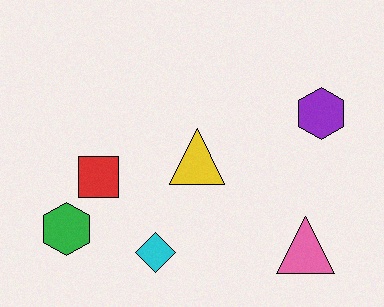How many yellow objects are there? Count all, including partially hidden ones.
There is 1 yellow object.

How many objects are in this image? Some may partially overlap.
There are 6 objects.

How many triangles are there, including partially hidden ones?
There are 2 triangles.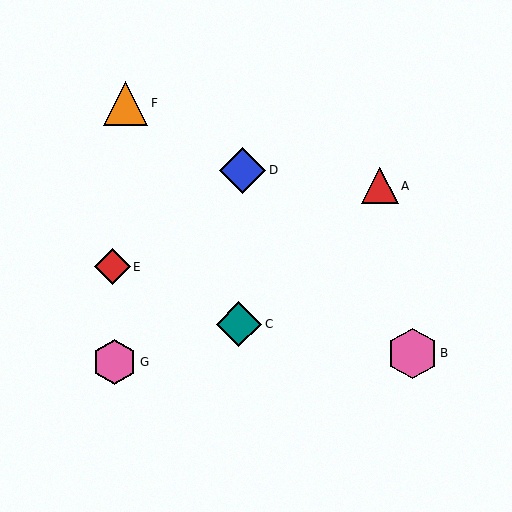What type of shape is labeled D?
Shape D is a blue diamond.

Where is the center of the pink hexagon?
The center of the pink hexagon is at (412, 353).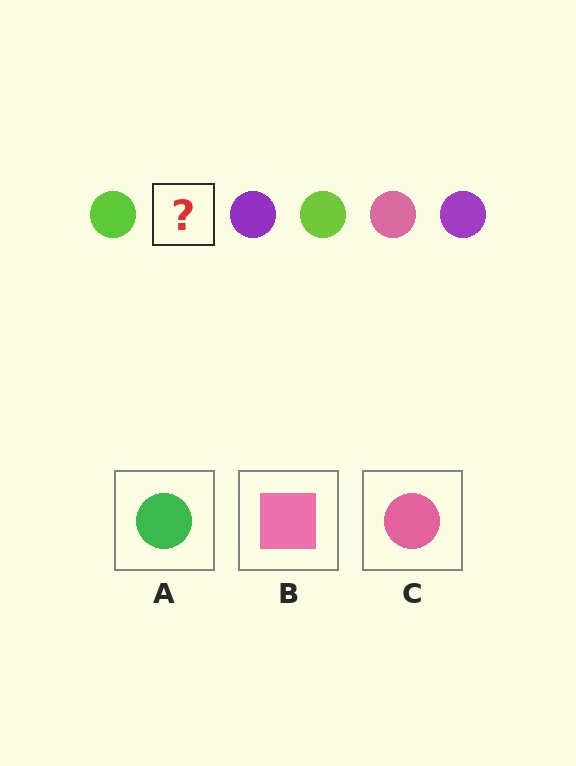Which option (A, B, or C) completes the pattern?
C.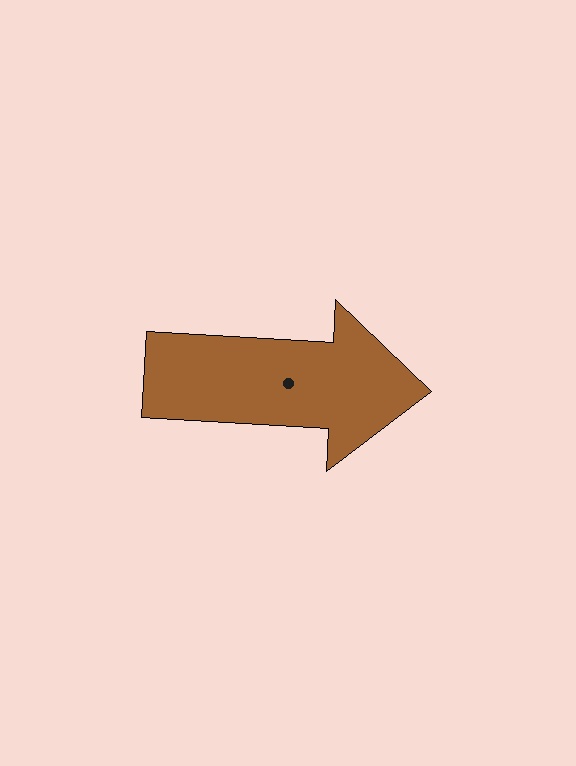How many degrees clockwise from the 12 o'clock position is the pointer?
Approximately 93 degrees.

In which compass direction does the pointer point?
East.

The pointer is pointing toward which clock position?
Roughly 3 o'clock.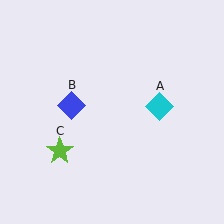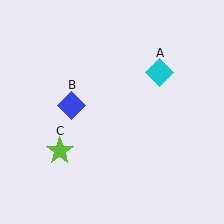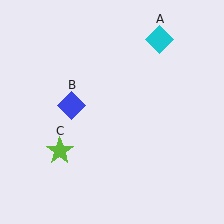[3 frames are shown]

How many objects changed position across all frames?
1 object changed position: cyan diamond (object A).